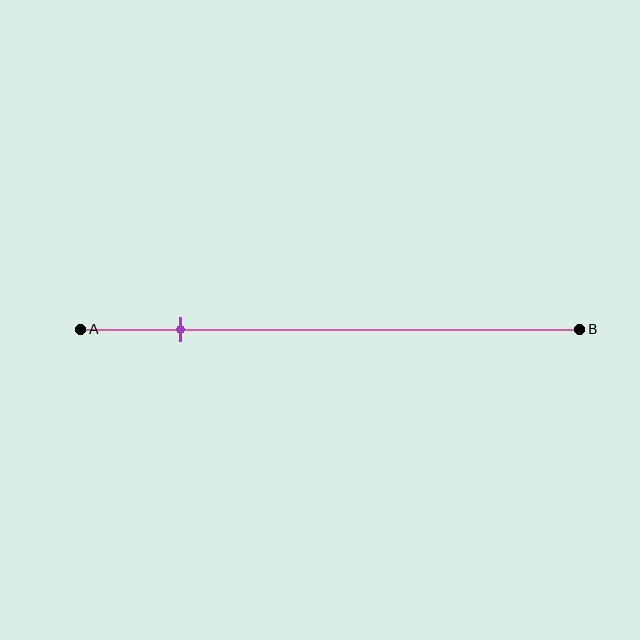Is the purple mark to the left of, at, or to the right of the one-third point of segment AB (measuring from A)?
The purple mark is to the left of the one-third point of segment AB.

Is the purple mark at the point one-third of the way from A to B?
No, the mark is at about 20% from A, not at the 33% one-third point.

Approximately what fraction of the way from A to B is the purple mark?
The purple mark is approximately 20% of the way from A to B.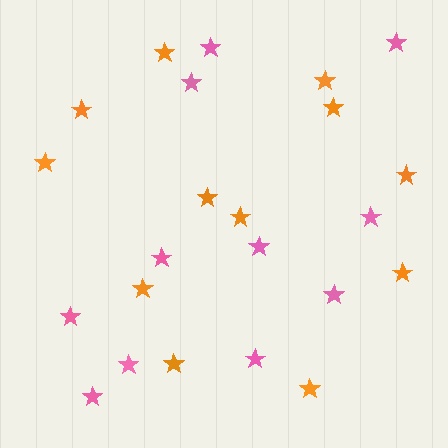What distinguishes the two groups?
There are 2 groups: one group of pink stars (11) and one group of orange stars (12).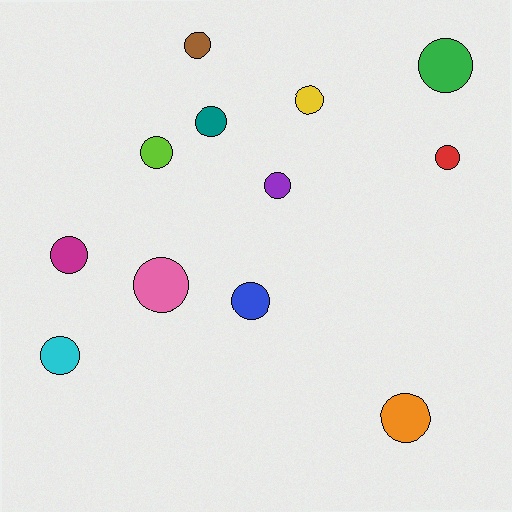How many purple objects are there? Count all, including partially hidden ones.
There is 1 purple object.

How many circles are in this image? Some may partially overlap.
There are 12 circles.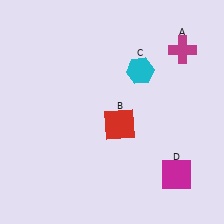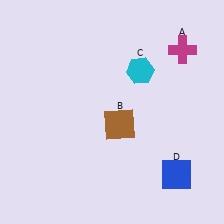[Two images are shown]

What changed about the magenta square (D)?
In Image 1, D is magenta. In Image 2, it changed to blue.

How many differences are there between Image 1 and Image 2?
There are 2 differences between the two images.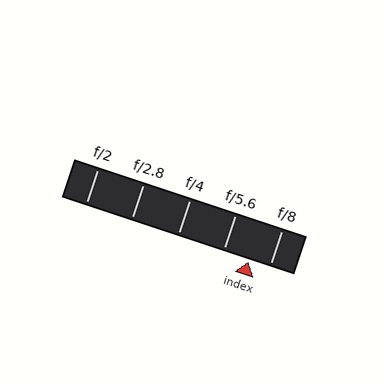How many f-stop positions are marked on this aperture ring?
There are 5 f-stop positions marked.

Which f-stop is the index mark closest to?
The index mark is closest to f/8.